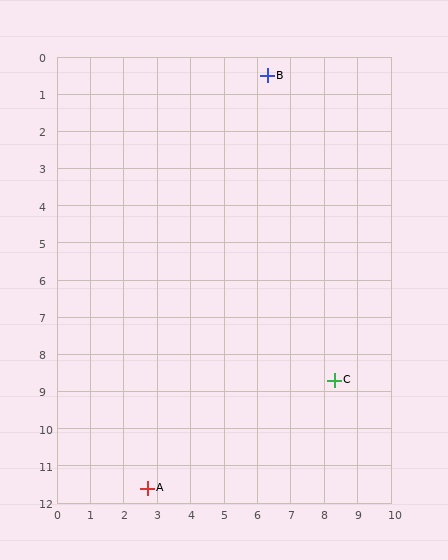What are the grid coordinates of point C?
Point C is at approximately (8.3, 8.7).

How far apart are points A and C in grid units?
Points A and C are about 6.3 grid units apart.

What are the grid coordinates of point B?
Point B is at approximately (6.3, 0.5).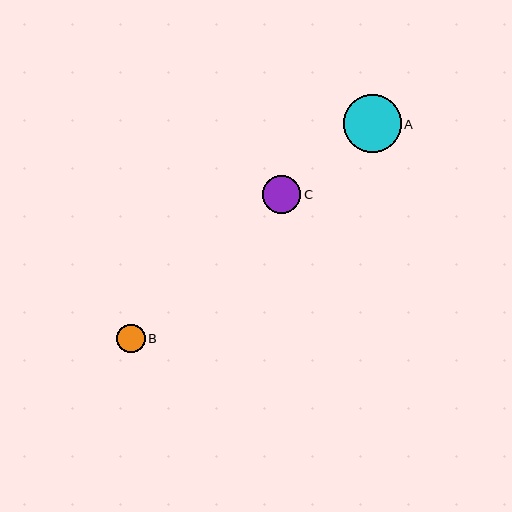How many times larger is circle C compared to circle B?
Circle C is approximately 1.3 times the size of circle B.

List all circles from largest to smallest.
From largest to smallest: A, C, B.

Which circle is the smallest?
Circle B is the smallest with a size of approximately 28 pixels.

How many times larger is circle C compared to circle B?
Circle C is approximately 1.3 times the size of circle B.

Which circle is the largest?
Circle A is the largest with a size of approximately 58 pixels.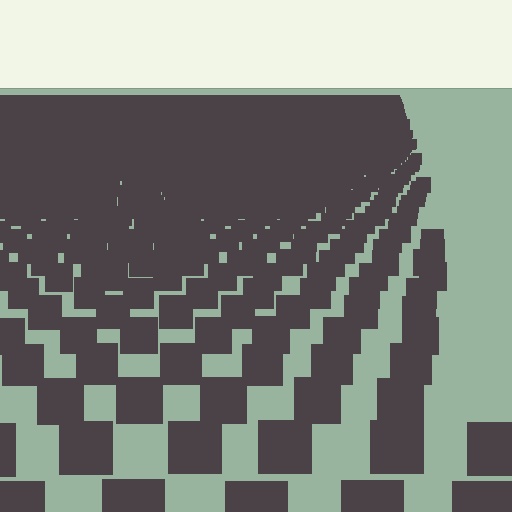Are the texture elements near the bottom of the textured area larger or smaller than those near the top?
Larger. Near the bottom, elements are closer to the viewer and appear at a bigger on-screen size.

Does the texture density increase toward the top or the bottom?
Density increases toward the top.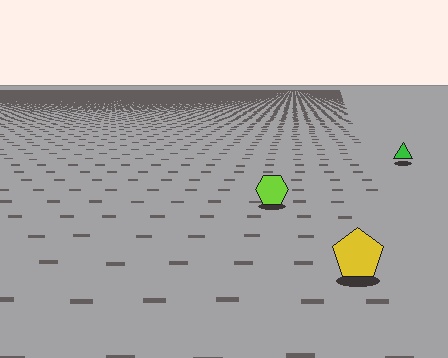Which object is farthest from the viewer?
The green triangle is farthest from the viewer. It appears smaller and the ground texture around it is denser.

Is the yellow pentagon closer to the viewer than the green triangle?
Yes. The yellow pentagon is closer — you can tell from the texture gradient: the ground texture is coarser near it.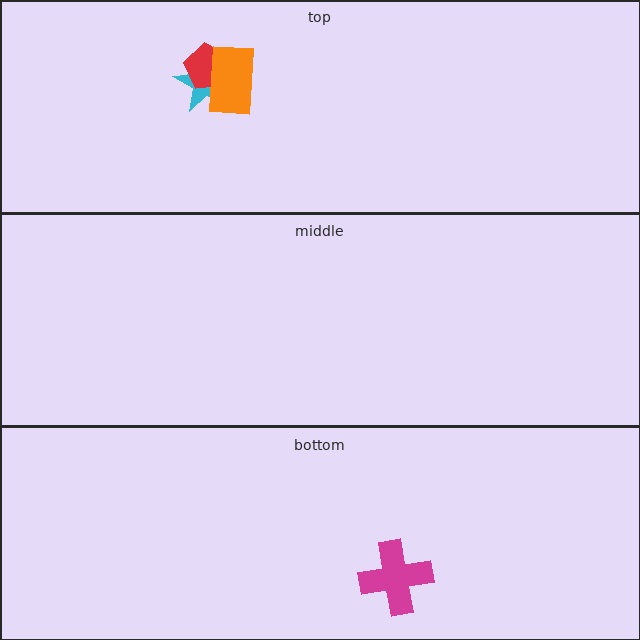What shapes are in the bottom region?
The magenta cross.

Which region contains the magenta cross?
The bottom region.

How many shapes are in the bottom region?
1.